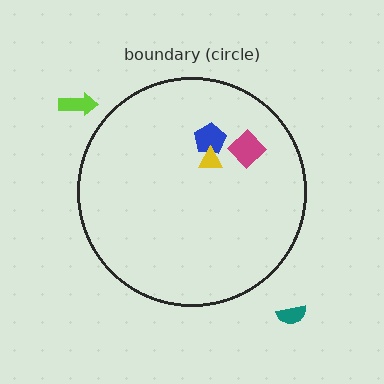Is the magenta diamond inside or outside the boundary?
Inside.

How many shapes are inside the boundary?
3 inside, 2 outside.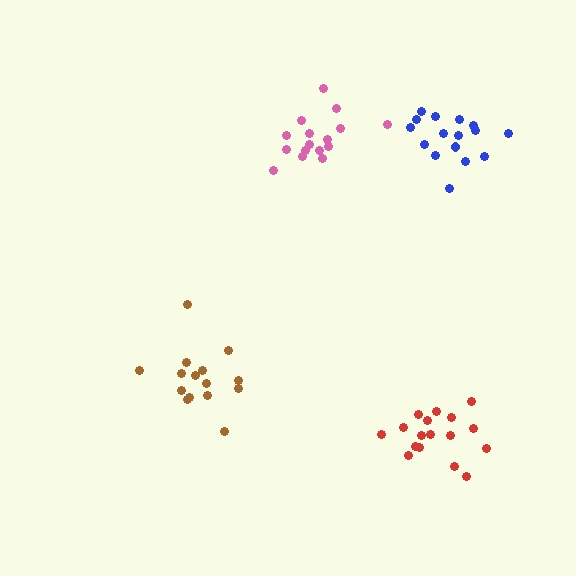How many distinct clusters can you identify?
There are 4 distinct clusters.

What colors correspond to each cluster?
The clusters are colored: pink, brown, red, blue.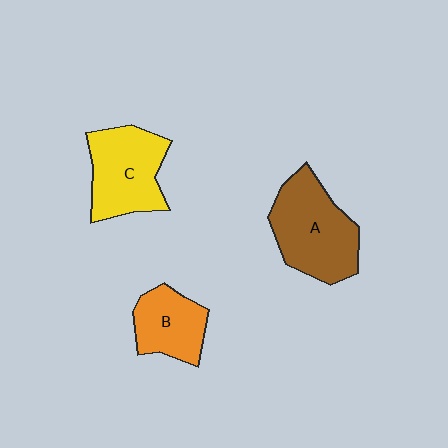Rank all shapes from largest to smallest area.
From largest to smallest: A (brown), C (yellow), B (orange).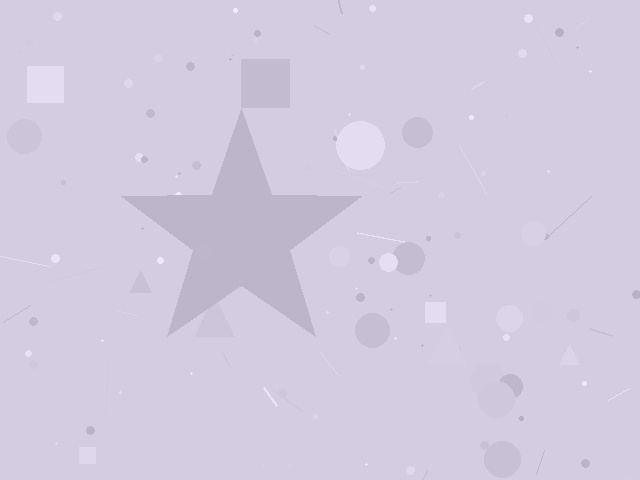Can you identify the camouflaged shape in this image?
The camouflaged shape is a star.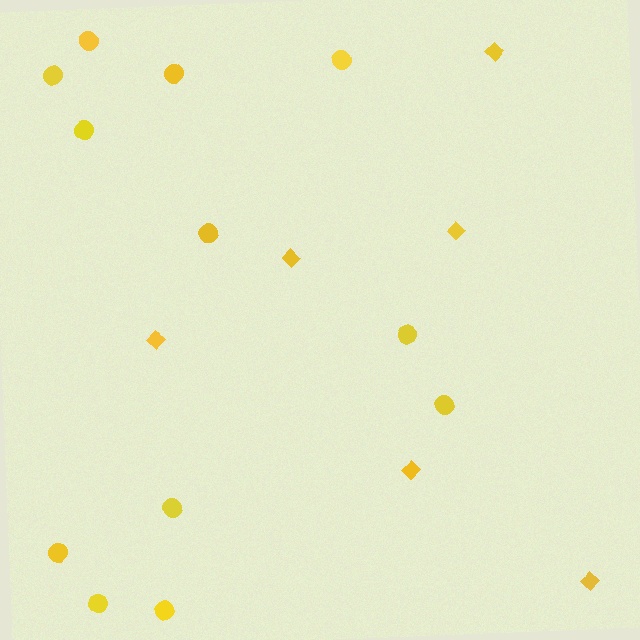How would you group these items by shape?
There are 2 groups: one group of circles (12) and one group of diamonds (6).